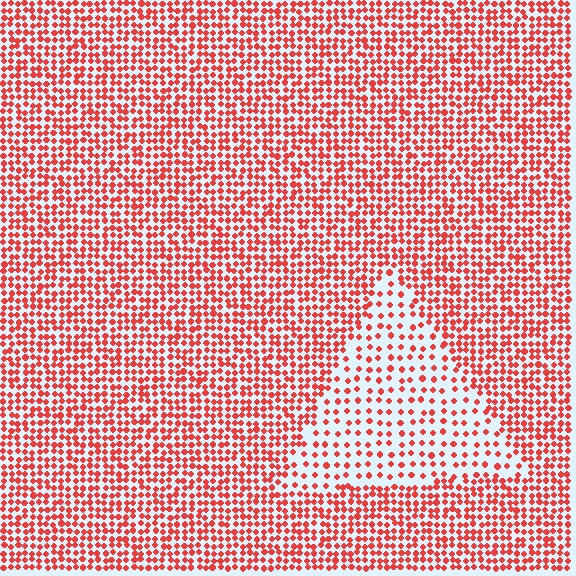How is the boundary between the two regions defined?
The boundary is defined by a change in element density (approximately 2.2x ratio). All elements are the same color, size, and shape.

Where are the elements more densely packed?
The elements are more densely packed outside the triangle boundary.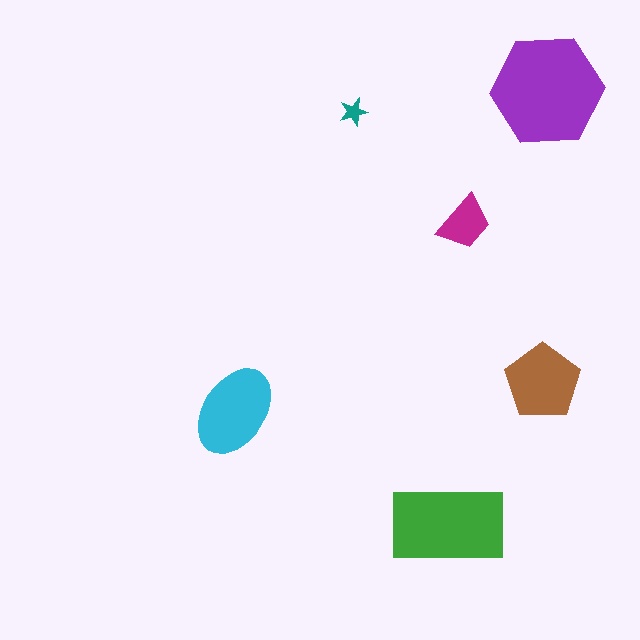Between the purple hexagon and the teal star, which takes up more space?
The purple hexagon.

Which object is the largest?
The purple hexagon.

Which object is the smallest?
The teal star.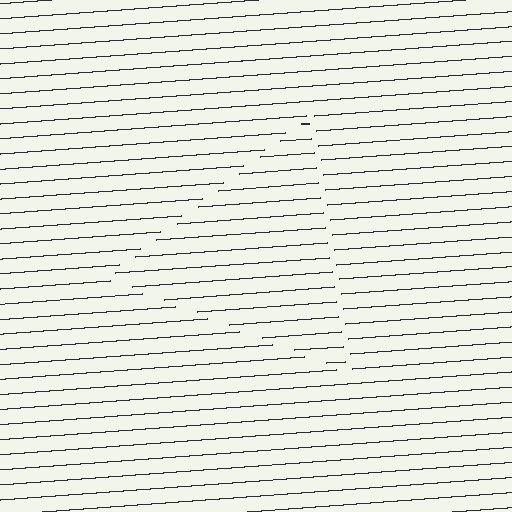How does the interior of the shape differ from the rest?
The interior of the shape contains the same grating, shifted by half a period — the contour is defined by the phase discontinuity where line-ends from the inner and outer gratings abut.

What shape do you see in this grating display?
An illusory triangle. The interior of the shape contains the same grating, shifted by half a period — the contour is defined by the phase discontinuity where line-ends from the inner and outer gratings abut.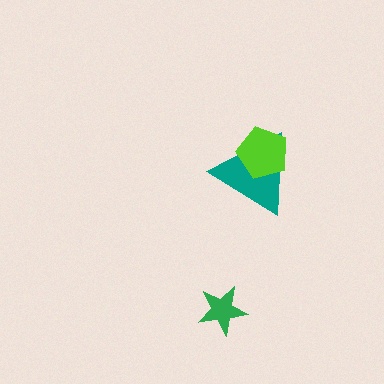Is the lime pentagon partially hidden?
No, no other shape covers it.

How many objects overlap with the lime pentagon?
1 object overlaps with the lime pentagon.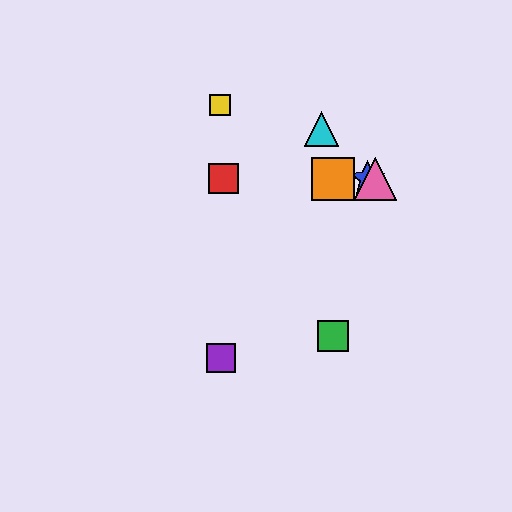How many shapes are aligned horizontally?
4 shapes (the red square, the blue star, the orange square, the pink triangle) are aligned horizontally.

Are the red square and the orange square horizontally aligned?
Yes, both are at y≈179.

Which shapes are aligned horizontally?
The red square, the blue star, the orange square, the pink triangle are aligned horizontally.